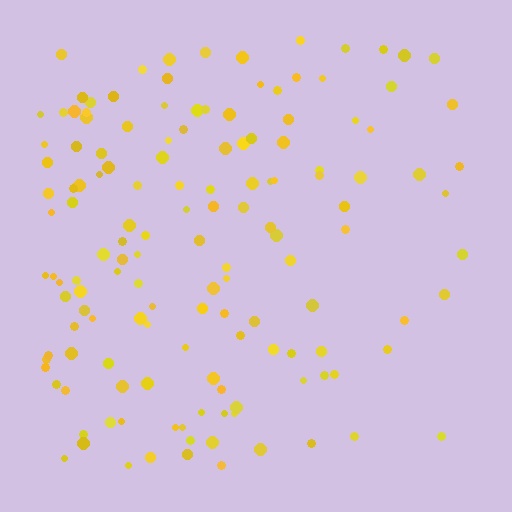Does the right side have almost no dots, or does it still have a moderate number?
Still a moderate number, just noticeably fewer than the left.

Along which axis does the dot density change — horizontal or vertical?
Horizontal.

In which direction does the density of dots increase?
From right to left, with the left side densest.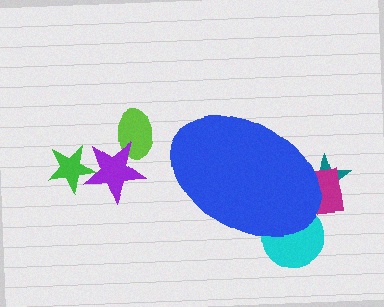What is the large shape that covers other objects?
A blue ellipse.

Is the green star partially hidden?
No, the green star is fully visible.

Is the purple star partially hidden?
No, the purple star is fully visible.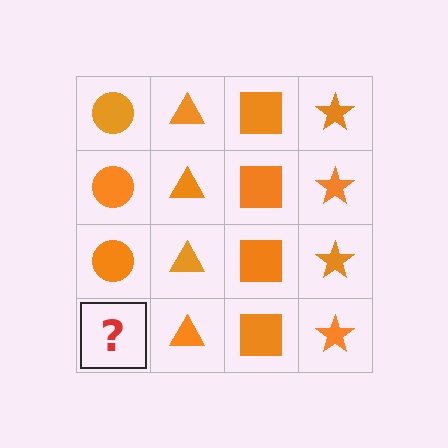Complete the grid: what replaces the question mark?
The question mark should be replaced with an orange circle.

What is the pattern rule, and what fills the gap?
The rule is that each column has a consistent shape. The gap should be filled with an orange circle.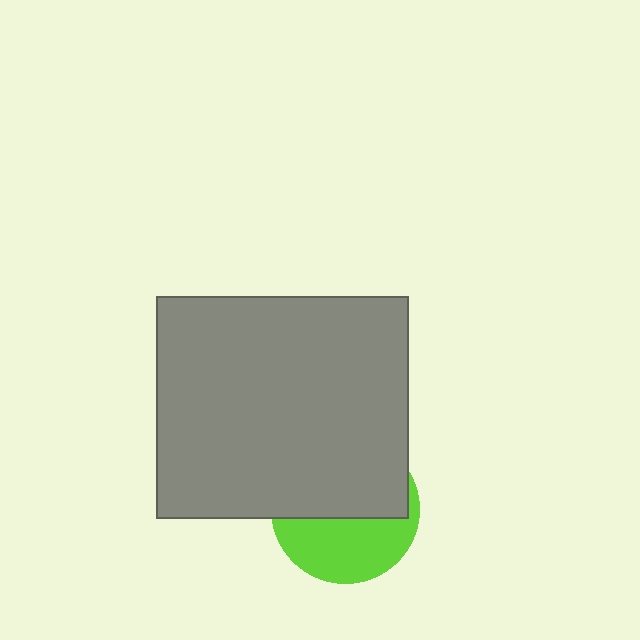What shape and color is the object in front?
The object in front is a gray rectangle.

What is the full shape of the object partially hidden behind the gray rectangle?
The partially hidden object is a lime circle.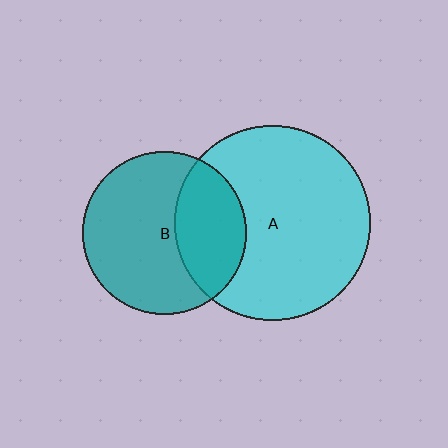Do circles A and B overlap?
Yes.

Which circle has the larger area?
Circle A (cyan).